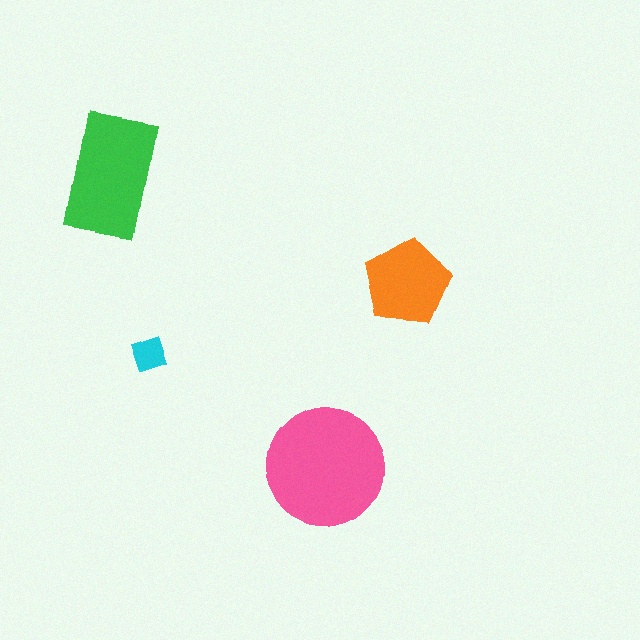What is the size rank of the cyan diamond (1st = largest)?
4th.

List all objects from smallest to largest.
The cyan diamond, the orange pentagon, the green rectangle, the pink circle.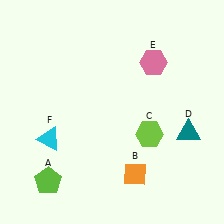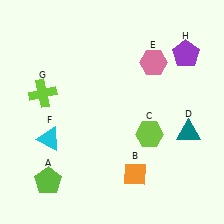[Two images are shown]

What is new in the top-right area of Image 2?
A purple pentagon (H) was added in the top-right area of Image 2.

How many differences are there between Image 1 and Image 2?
There are 2 differences between the two images.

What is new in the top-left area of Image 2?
A lime cross (G) was added in the top-left area of Image 2.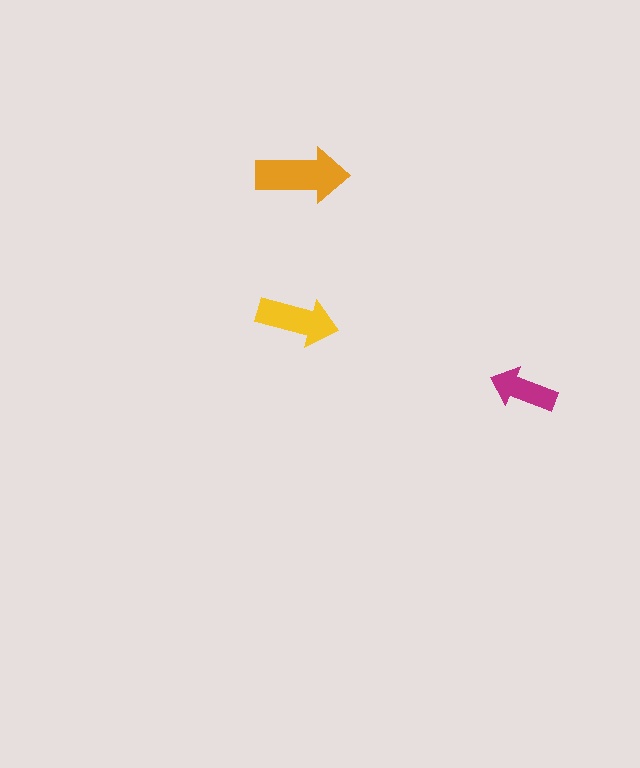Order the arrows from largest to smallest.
the orange one, the yellow one, the magenta one.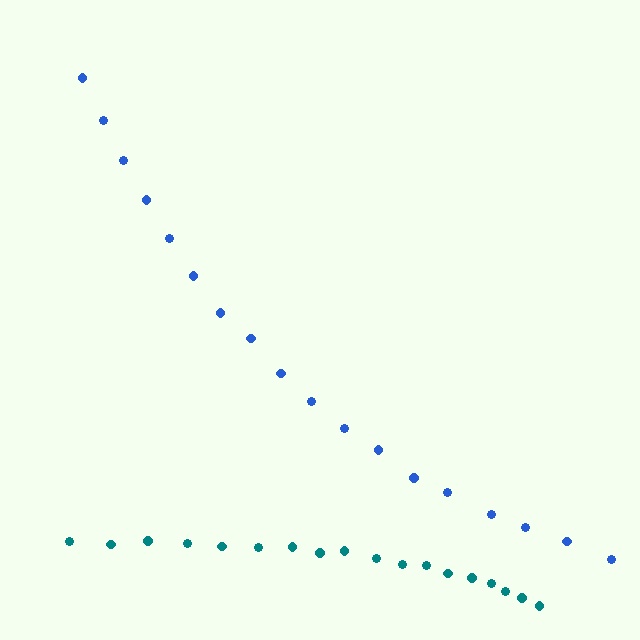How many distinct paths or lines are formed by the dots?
There are 2 distinct paths.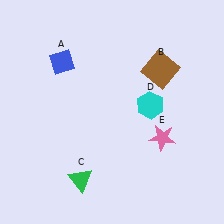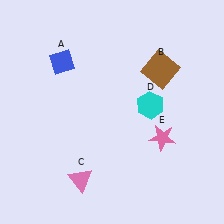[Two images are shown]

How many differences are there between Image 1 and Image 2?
There is 1 difference between the two images.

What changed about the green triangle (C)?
In Image 1, C is green. In Image 2, it changed to pink.